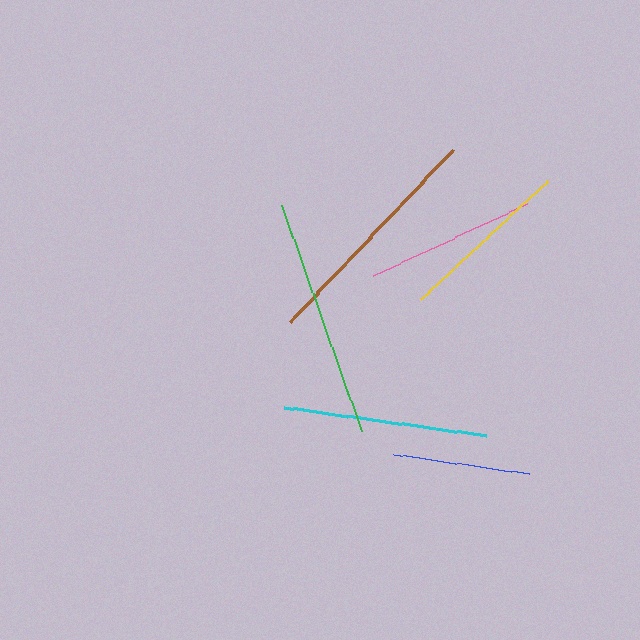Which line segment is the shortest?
The blue line is the shortest at approximately 136 pixels.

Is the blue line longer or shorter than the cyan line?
The cyan line is longer than the blue line.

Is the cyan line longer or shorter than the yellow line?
The cyan line is longer than the yellow line.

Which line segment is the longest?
The green line is the longest at approximately 240 pixels.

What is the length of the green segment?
The green segment is approximately 240 pixels long.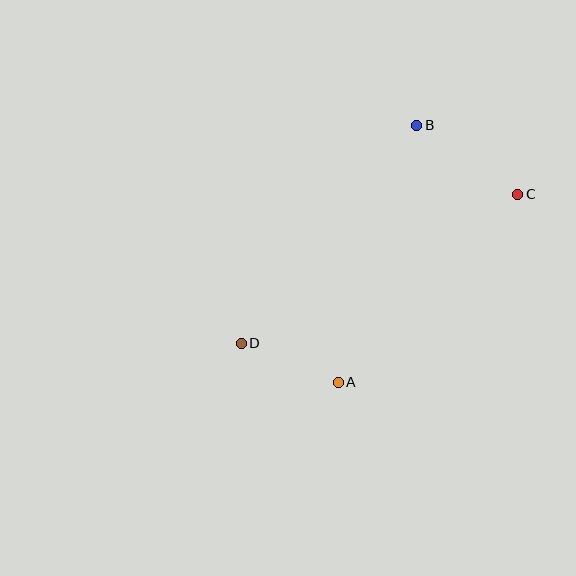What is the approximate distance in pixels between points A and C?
The distance between A and C is approximately 260 pixels.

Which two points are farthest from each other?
Points C and D are farthest from each other.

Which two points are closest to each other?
Points A and D are closest to each other.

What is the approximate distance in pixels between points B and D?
The distance between B and D is approximately 280 pixels.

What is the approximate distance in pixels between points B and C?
The distance between B and C is approximately 122 pixels.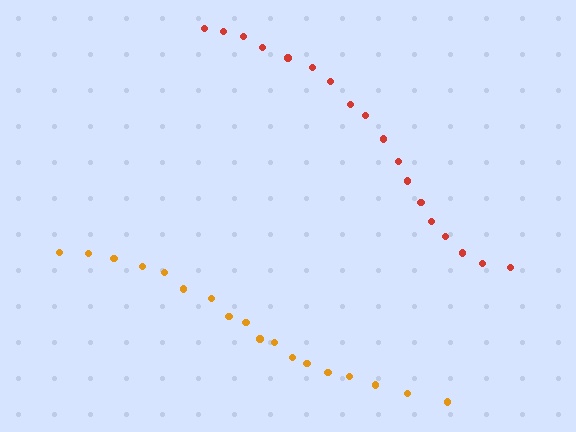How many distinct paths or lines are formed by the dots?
There are 2 distinct paths.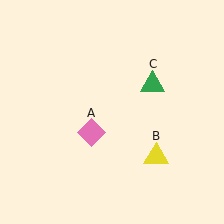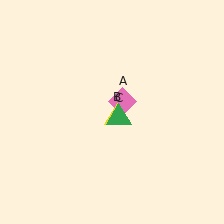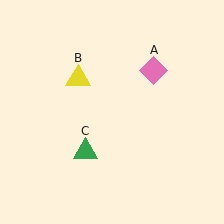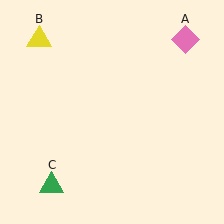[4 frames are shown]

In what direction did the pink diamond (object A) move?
The pink diamond (object A) moved up and to the right.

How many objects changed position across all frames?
3 objects changed position: pink diamond (object A), yellow triangle (object B), green triangle (object C).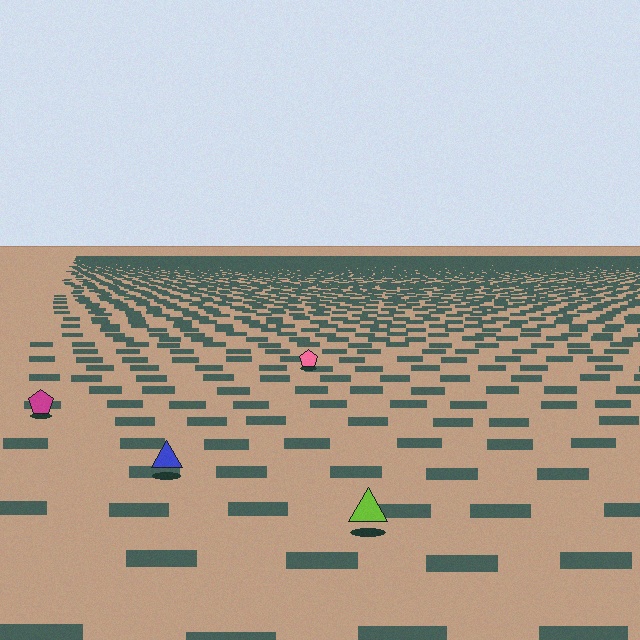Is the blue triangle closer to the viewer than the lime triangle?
No. The lime triangle is closer — you can tell from the texture gradient: the ground texture is coarser near it.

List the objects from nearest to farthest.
From nearest to farthest: the lime triangle, the blue triangle, the magenta pentagon, the pink pentagon.